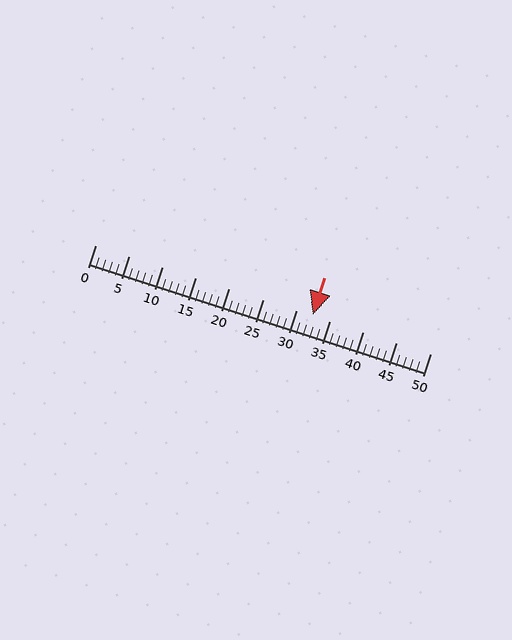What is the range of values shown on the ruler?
The ruler shows values from 0 to 50.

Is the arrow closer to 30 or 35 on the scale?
The arrow is closer to 35.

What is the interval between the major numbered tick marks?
The major tick marks are spaced 5 units apart.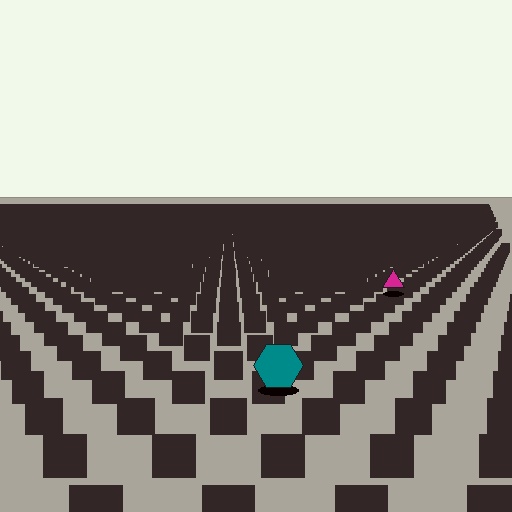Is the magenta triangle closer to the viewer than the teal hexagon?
No. The teal hexagon is closer — you can tell from the texture gradient: the ground texture is coarser near it.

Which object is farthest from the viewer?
The magenta triangle is farthest from the viewer. It appears smaller and the ground texture around it is denser.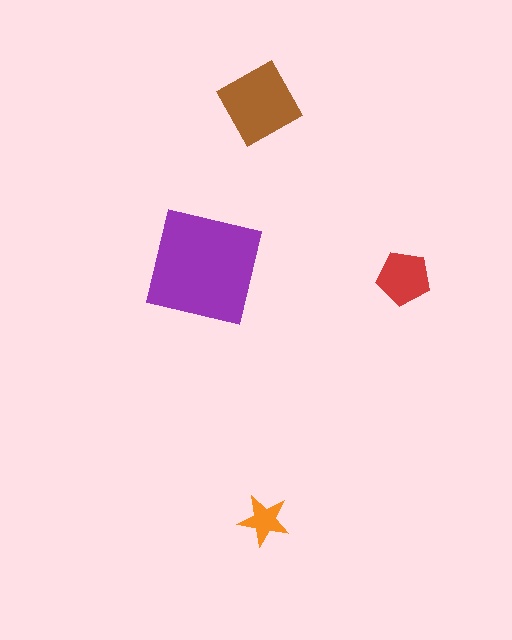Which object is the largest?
The purple square.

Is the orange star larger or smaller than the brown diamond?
Smaller.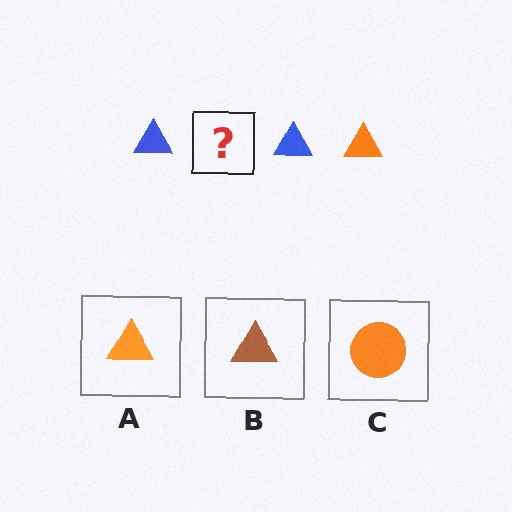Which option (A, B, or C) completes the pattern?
A.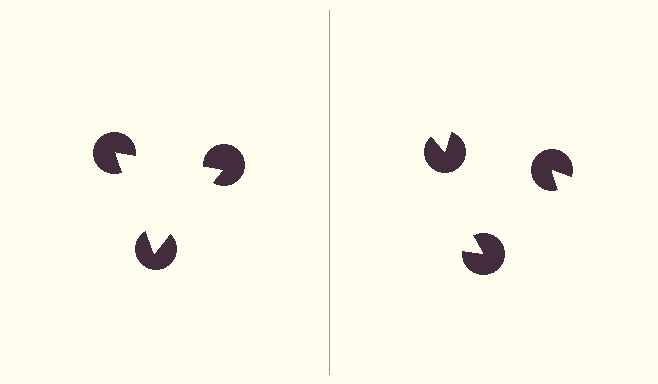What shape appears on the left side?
An illusory triangle.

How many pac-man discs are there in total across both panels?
6 — 3 on each side.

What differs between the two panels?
The pac-man discs are positioned identically on both sides; only the wedge orientations differ. On the left they align to a triangle; on the right they are misaligned.